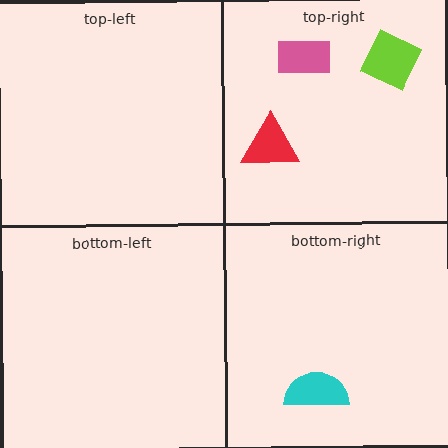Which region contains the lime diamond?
The top-right region.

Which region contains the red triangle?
The top-right region.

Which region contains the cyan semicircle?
The bottom-right region.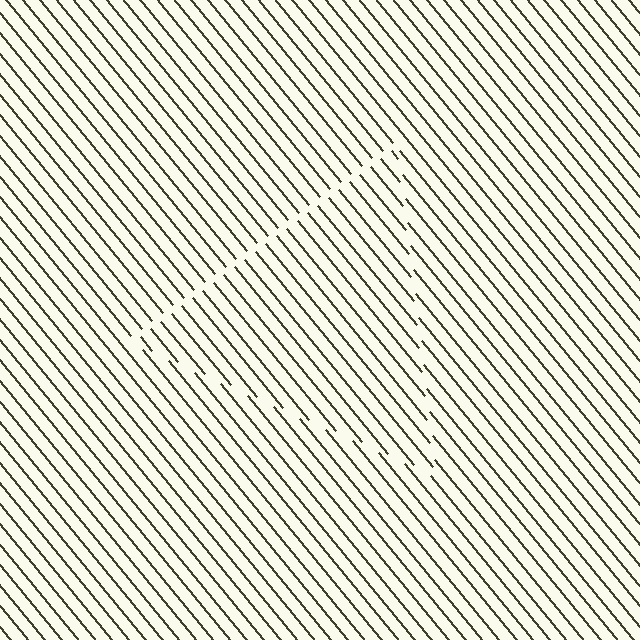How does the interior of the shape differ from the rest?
The interior of the shape contains the same grating, shifted by half a period — the contour is defined by the phase discontinuity where line-ends from the inner and outer gratings abut.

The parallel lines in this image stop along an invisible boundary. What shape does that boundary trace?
An illusory triangle. The interior of the shape contains the same grating, shifted by half a period — the contour is defined by the phase discontinuity where line-ends from the inner and outer gratings abut.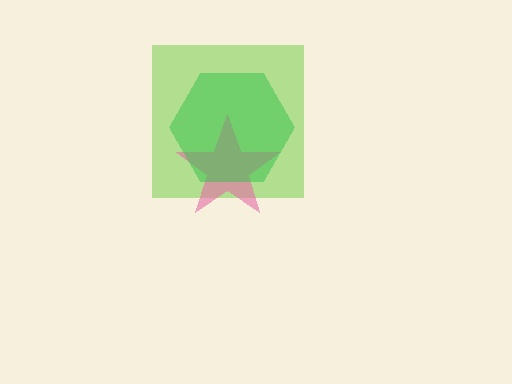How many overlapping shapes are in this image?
There are 3 overlapping shapes in the image.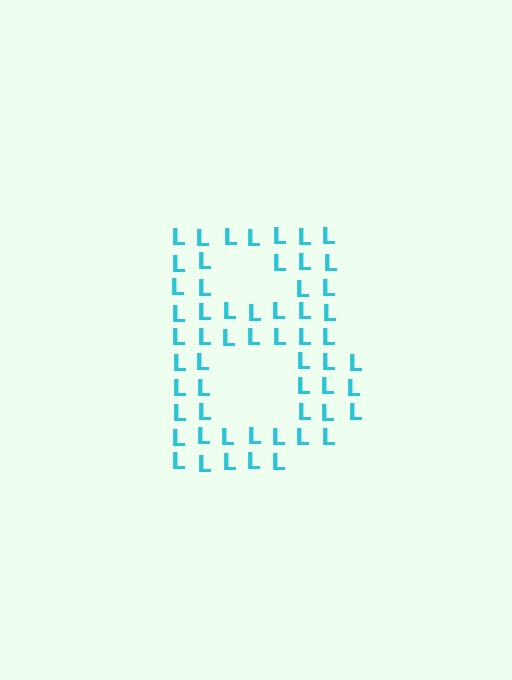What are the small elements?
The small elements are letter L's.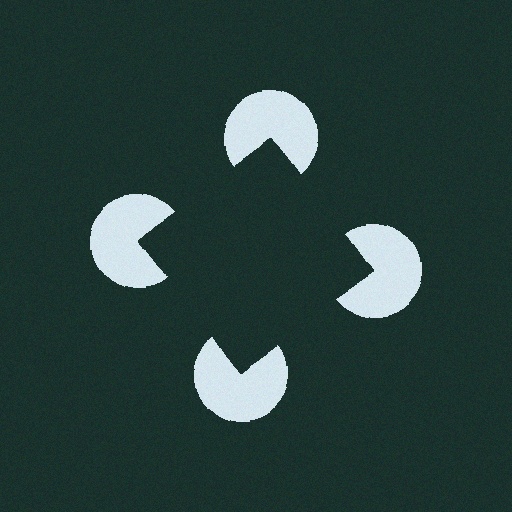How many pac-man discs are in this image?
There are 4 — one at each vertex of the illusory square.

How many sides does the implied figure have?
4 sides.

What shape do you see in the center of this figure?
An illusory square — its edges are inferred from the aligned wedge cuts in the pac-man discs, not physically drawn.